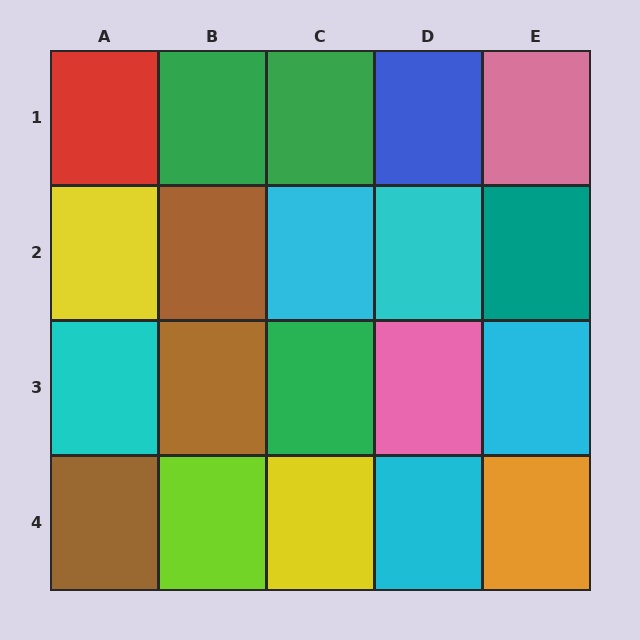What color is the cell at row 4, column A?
Brown.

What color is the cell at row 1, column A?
Red.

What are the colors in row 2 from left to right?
Yellow, brown, cyan, cyan, teal.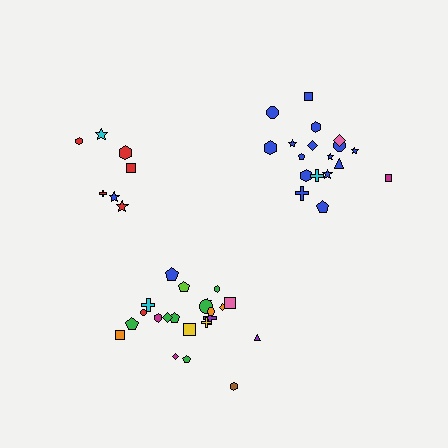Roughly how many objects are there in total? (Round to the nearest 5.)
Roughly 45 objects in total.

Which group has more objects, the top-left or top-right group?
The top-right group.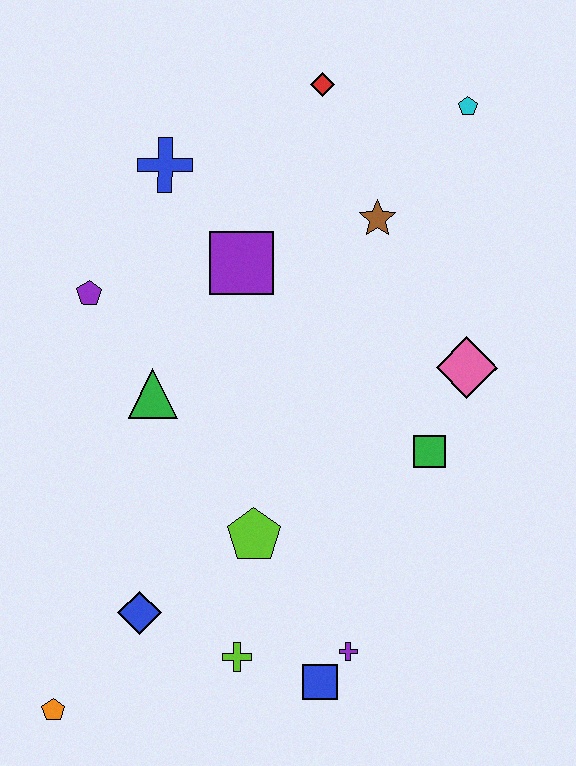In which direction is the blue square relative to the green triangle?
The blue square is below the green triangle.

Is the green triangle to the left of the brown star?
Yes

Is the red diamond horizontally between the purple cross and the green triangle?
Yes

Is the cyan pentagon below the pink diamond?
No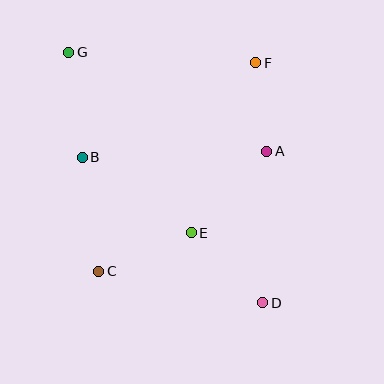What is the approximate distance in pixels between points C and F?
The distance between C and F is approximately 261 pixels.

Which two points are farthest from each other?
Points D and G are farthest from each other.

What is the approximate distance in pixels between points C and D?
The distance between C and D is approximately 167 pixels.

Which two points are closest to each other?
Points A and F are closest to each other.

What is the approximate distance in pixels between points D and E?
The distance between D and E is approximately 100 pixels.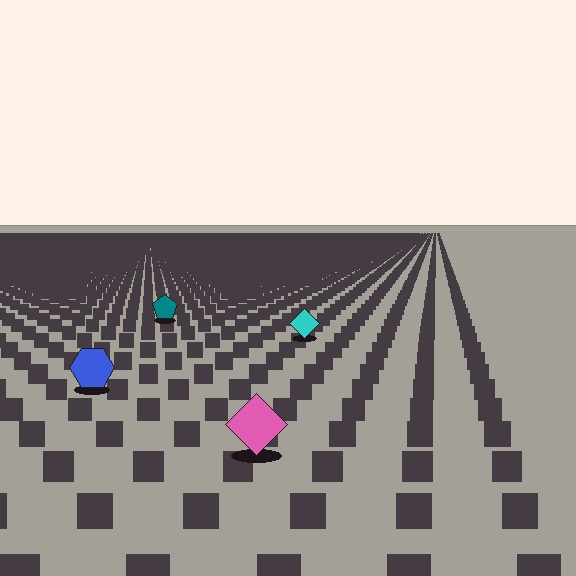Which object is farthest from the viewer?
The teal pentagon is farthest from the viewer. It appears smaller and the ground texture around it is denser.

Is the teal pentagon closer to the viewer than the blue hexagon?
No. The blue hexagon is closer — you can tell from the texture gradient: the ground texture is coarser near it.